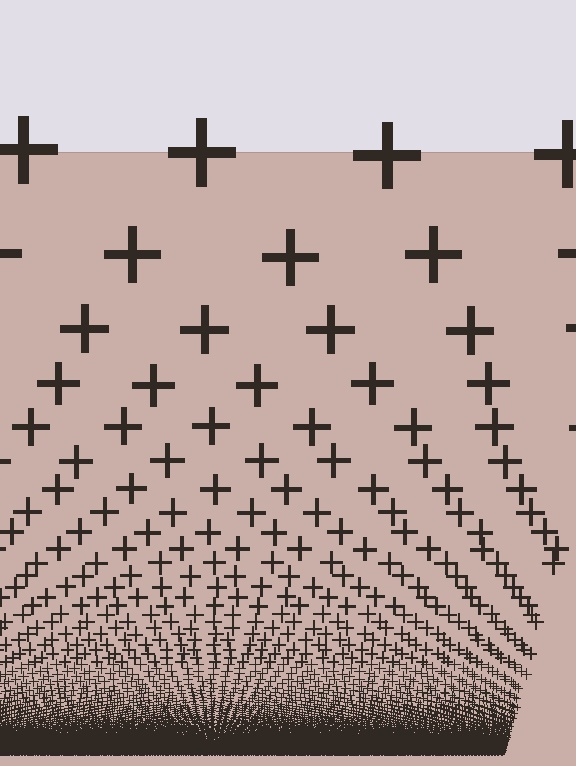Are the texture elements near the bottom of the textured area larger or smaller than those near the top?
Smaller. The gradient is inverted — elements near the bottom are smaller and denser.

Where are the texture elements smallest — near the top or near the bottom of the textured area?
Near the bottom.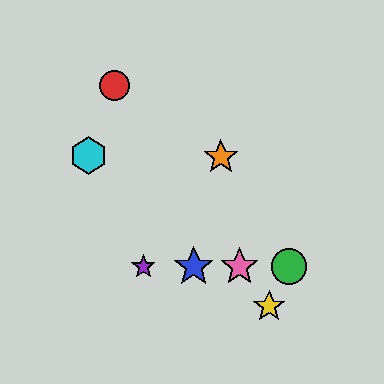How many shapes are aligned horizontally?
4 shapes (the blue star, the green circle, the purple star, the pink star) are aligned horizontally.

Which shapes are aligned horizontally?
The blue star, the green circle, the purple star, the pink star are aligned horizontally.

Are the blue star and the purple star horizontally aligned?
Yes, both are at y≈267.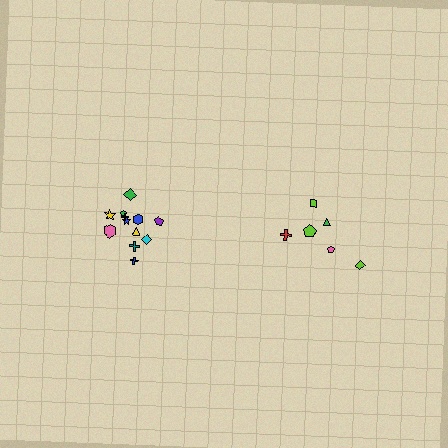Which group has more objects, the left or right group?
The left group.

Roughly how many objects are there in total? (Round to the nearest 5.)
Roughly 20 objects in total.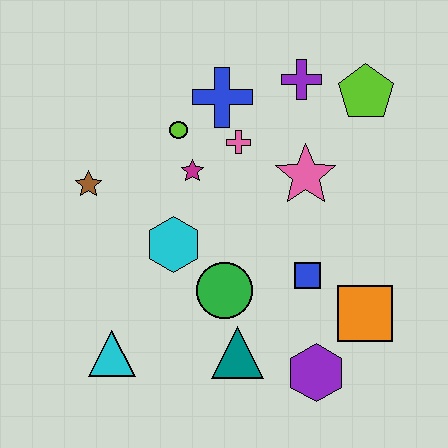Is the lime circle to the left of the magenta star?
Yes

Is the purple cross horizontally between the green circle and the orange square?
Yes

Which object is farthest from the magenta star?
The purple hexagon is farthest from the magenta star.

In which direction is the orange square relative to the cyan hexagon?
The orange square is to the right of the cyan hexagon.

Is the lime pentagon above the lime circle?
Yes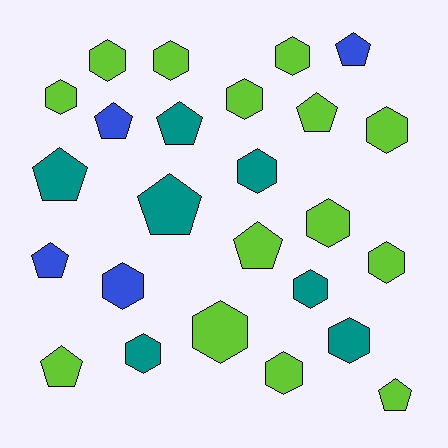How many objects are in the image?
There are 25 objects.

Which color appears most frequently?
Lime, with 14 objects.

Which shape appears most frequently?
Hexagon, with 15 objects.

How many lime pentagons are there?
There are 4 lime pentagons.